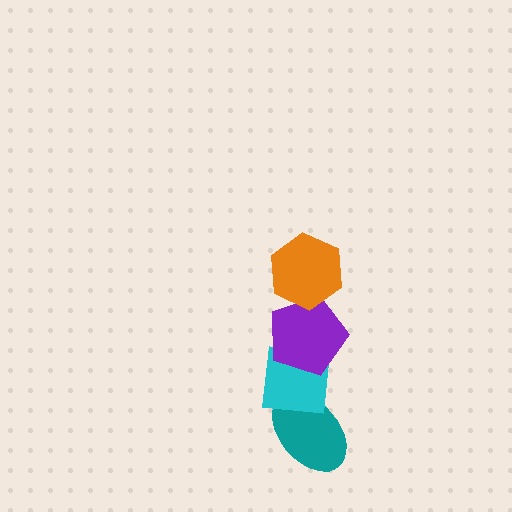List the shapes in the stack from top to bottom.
From top to bottom: the orange hexagon, the purple pentagon, the cyan square, the teal ellipse.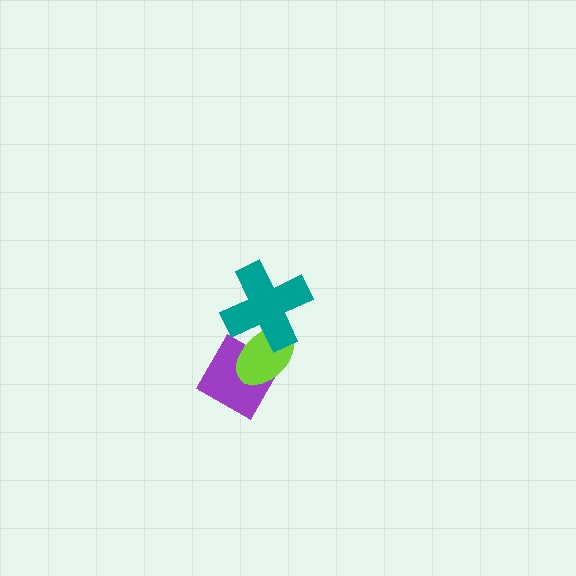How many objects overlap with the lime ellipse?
2 objects overlap with the lime ellipse.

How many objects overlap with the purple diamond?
2 objects overlap with the purple diamond.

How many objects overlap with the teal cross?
2 objects overlap with the teal cross.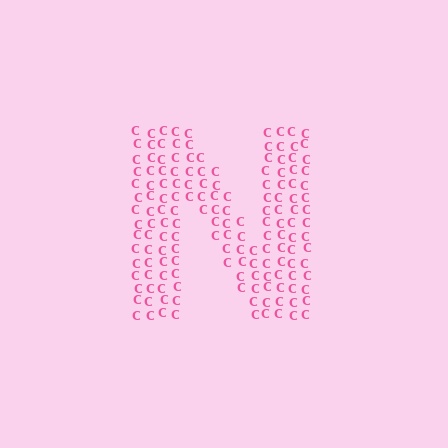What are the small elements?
The small elements are letter C's.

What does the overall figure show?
The overall figure shows the letter N.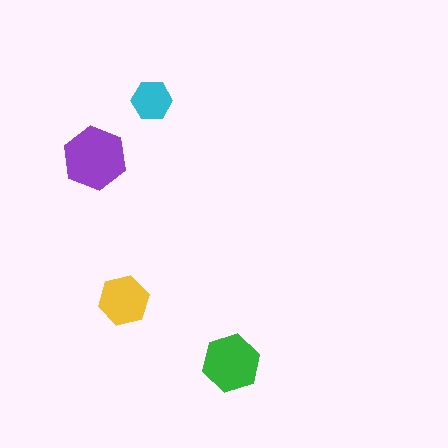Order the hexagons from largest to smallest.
the purple one, the green one, the yellow one, the cyan one.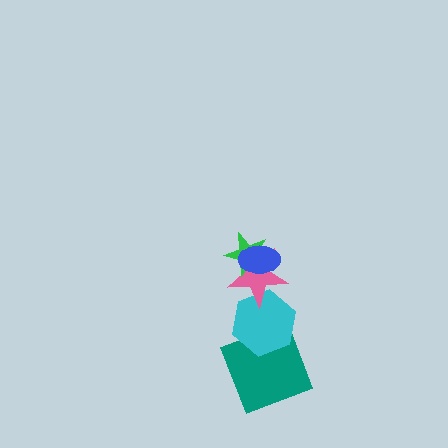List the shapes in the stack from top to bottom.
From top to bottom: the blue ellipse, the green star, the pink star, the cyan hexagon, the teal square.